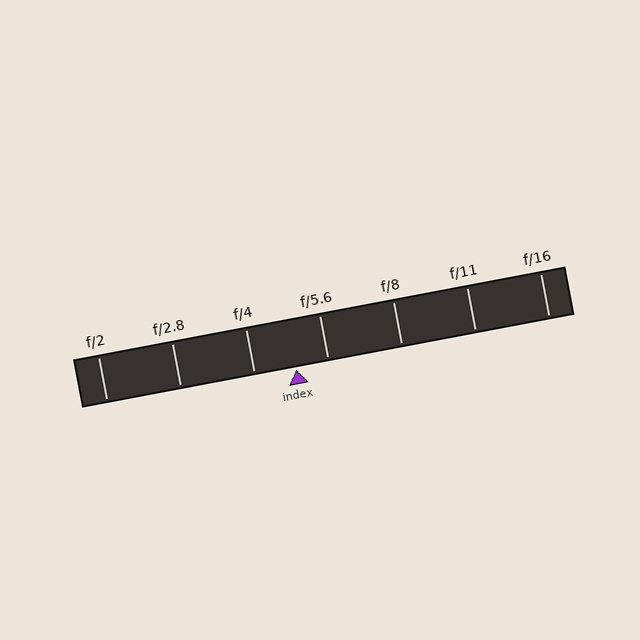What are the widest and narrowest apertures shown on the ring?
The widest aperture shown is f/2 and the narrowest is f/16.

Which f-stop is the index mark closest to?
The index mark is closest to f/5.6.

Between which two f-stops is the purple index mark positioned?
The index mark is between f/4 and f/5.6.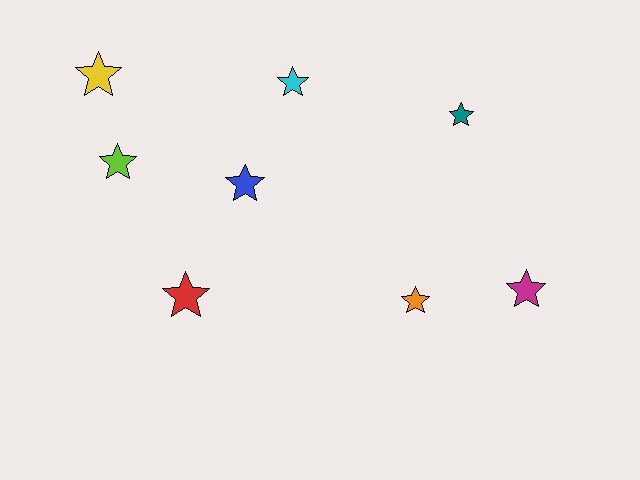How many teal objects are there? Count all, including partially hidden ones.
There is 1 teal object.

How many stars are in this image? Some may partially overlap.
There are 8 stars.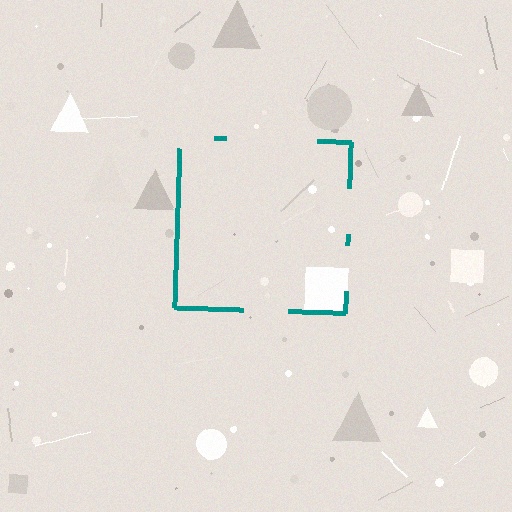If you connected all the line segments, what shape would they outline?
They would outline a square.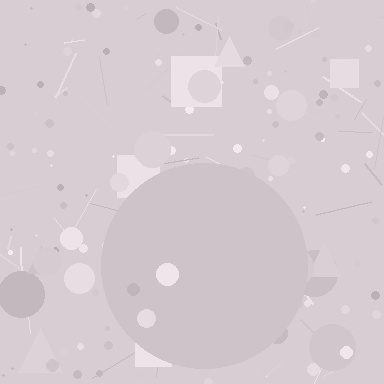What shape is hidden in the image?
A circle is hidden in the image.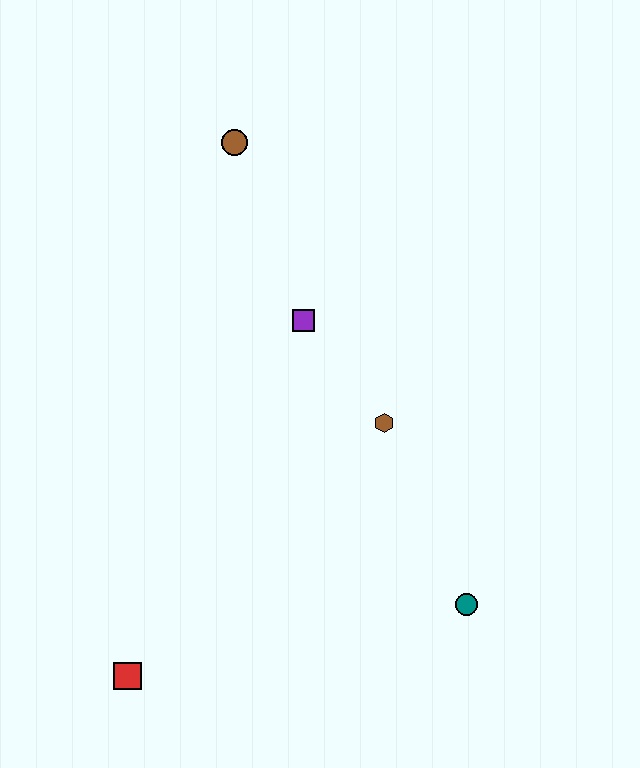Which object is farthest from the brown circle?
The red square is farthest from the brown circle.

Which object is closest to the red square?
The teal circle is closest to the red square.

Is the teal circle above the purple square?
No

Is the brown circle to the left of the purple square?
Yes